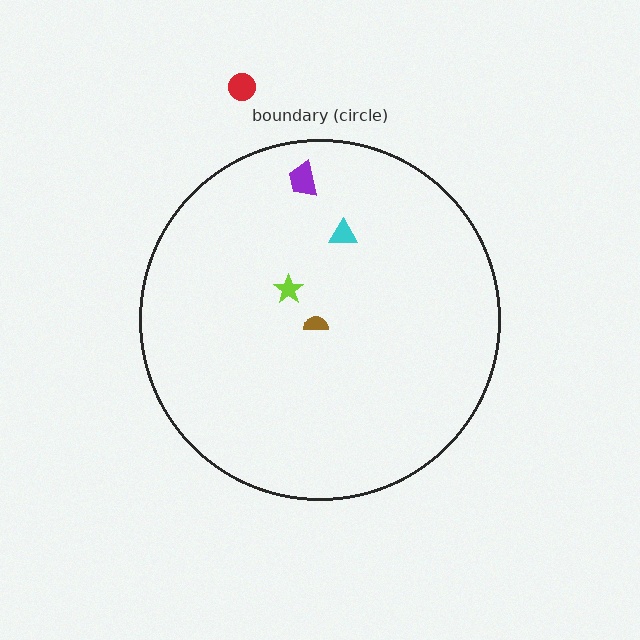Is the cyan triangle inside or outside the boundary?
Inside.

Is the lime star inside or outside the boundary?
Inside.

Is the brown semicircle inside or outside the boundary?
Inside.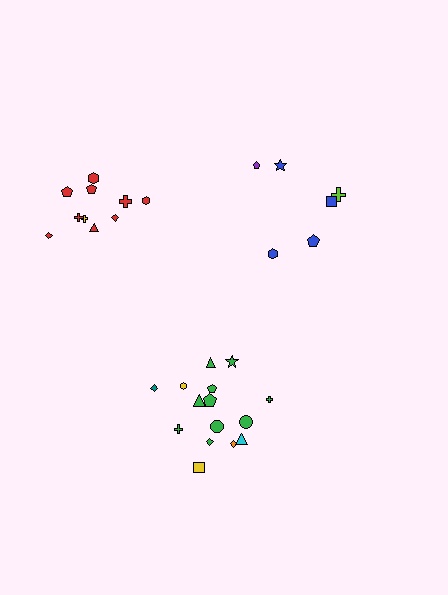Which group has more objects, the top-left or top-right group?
The top-left group.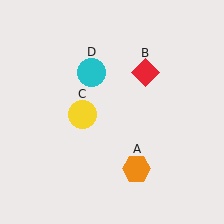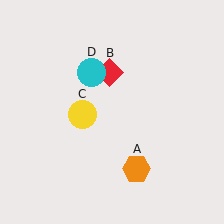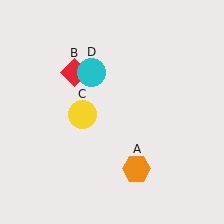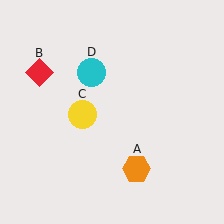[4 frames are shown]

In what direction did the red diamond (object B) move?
The red diamond (object B) moved left.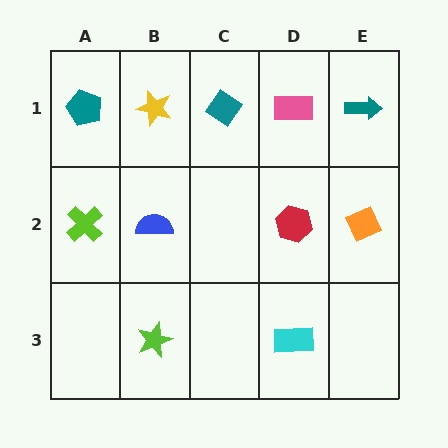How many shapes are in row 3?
2 shapes.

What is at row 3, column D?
A cyan rectangle.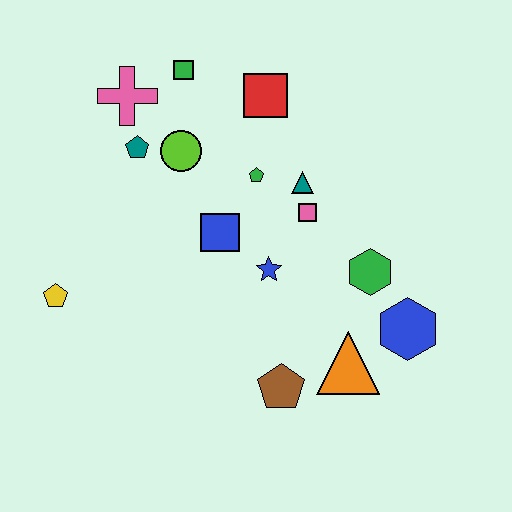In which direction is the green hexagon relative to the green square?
The green hexagon is below the green square.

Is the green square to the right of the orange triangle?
No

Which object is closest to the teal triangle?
The pink square is closest to the teal triangle.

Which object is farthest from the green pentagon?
The yellow pentagon is farthest from the green pentagon.